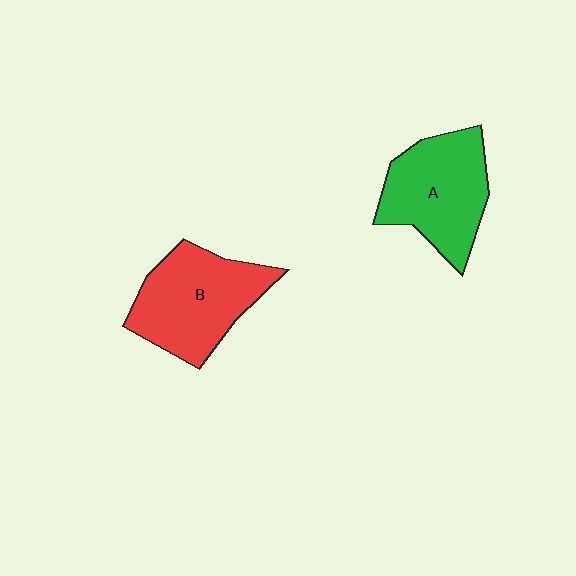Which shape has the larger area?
Shape B (red).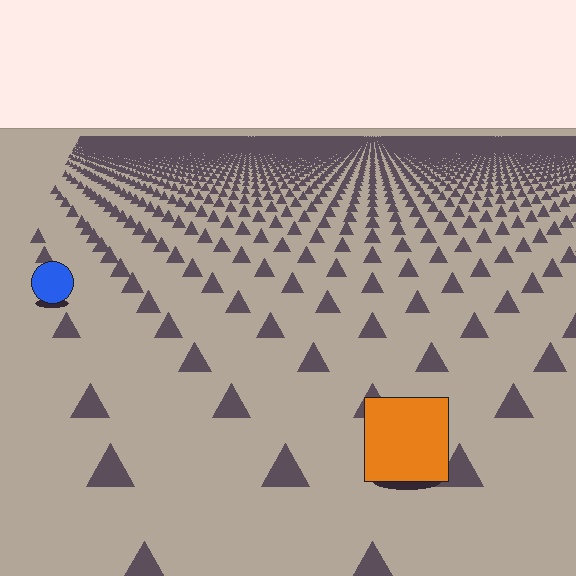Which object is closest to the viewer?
The orange square is closest. The texture marks near it are larger and more spread out.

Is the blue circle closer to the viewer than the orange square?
No. The orange square is closer — you can tell from the texture gradient: the ground texture is coarser near it.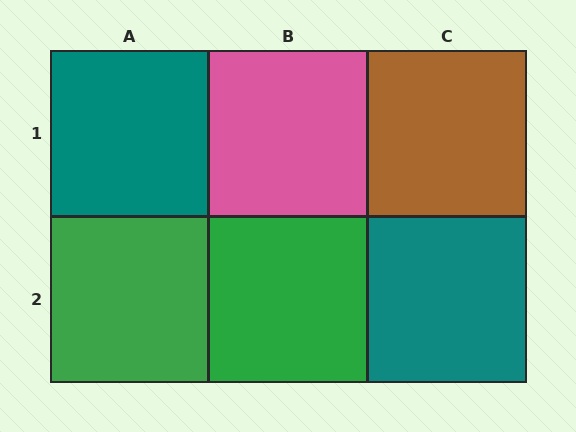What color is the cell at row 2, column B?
Green.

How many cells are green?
2 cells are green.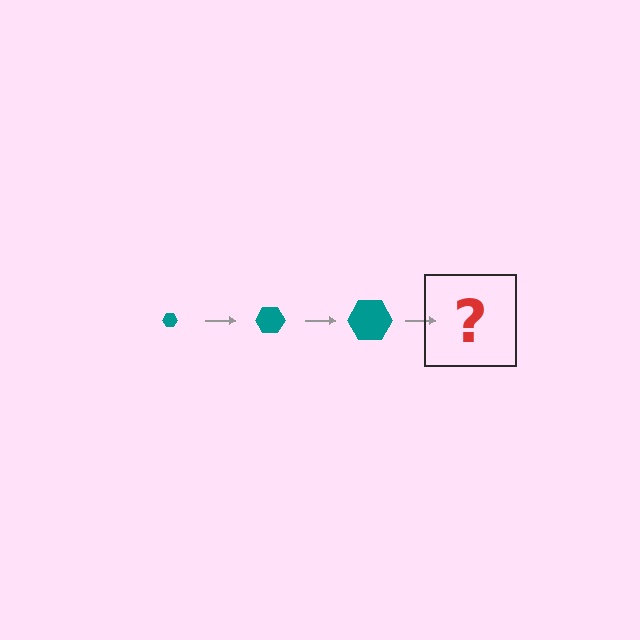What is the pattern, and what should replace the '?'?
The pattern is that the hexagon gets progressively larger each step. The '?' should be a teal hexagon, larger than the previous one.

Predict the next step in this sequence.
The next step is a teal hexagon, larger than the previous one.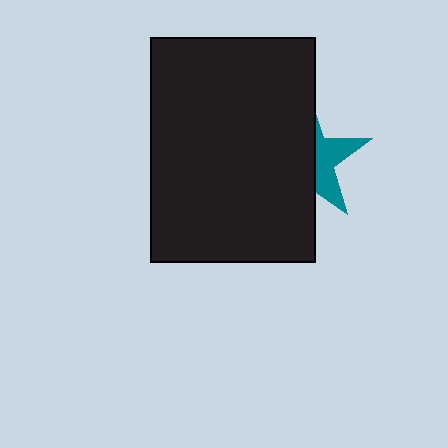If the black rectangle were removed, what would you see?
You would see the complete teal star.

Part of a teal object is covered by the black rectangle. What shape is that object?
It is a star.